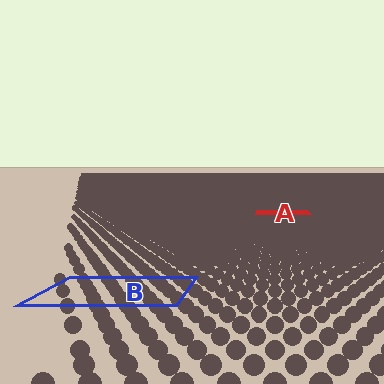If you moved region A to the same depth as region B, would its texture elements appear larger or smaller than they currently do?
They would appear larger. At a closer depth, the same texture elements are projected at a bigger on-screen size.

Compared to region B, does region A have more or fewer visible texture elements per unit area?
Region A has more texture elements per unit area — they are packed more densely because it is farther away.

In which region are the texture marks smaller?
The texture marks are smaller in region A, because it is farther away.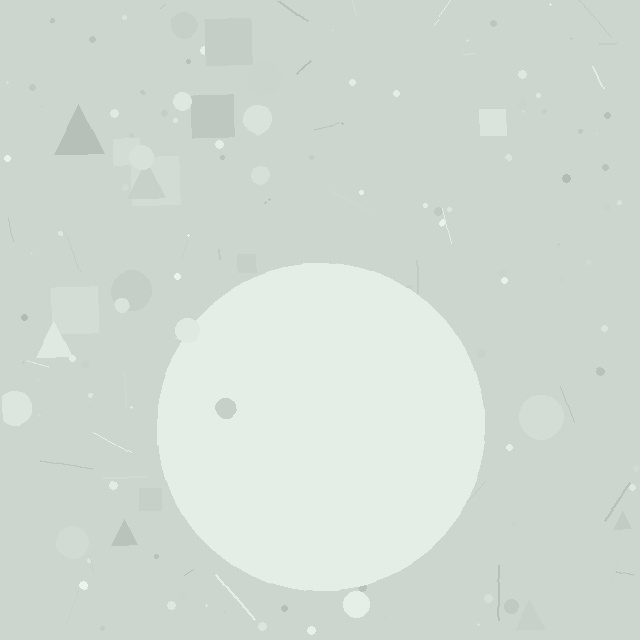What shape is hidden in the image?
A circle is hidden in the image.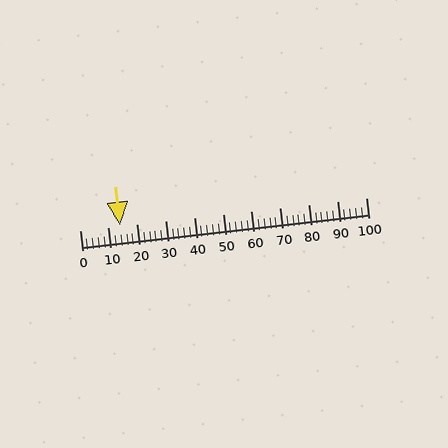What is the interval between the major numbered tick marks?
The major tick marks are spaced 10 units apart.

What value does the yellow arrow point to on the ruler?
The yellow arrow points to approximately 14.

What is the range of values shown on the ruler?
The ruler shows values from 0 to 100.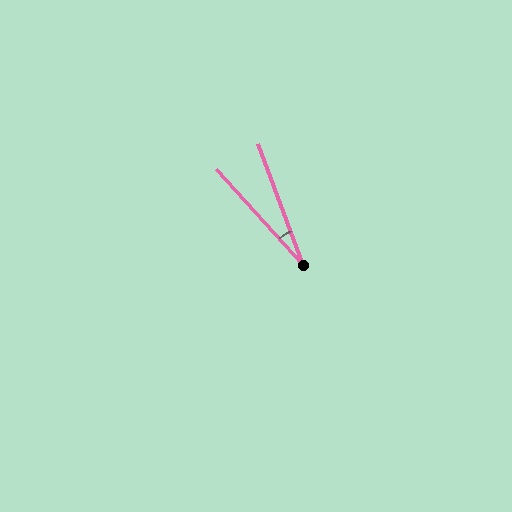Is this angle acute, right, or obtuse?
It is acute.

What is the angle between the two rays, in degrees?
Approximately 22 degrees.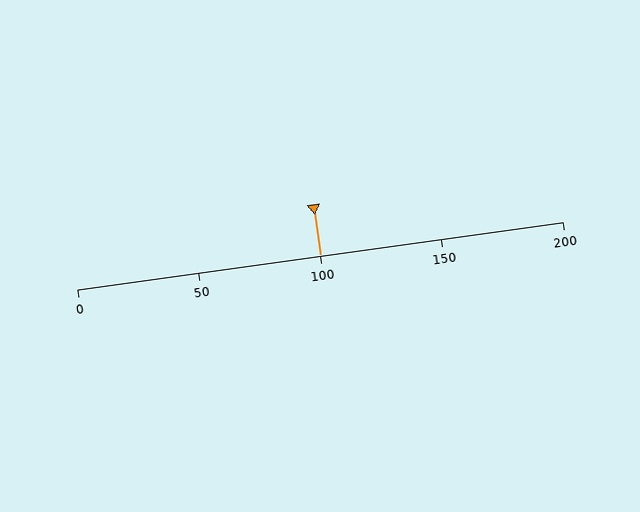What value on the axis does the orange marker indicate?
The marker indicates approximately 100.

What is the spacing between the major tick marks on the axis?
The major ticks are spaced 50 apart.